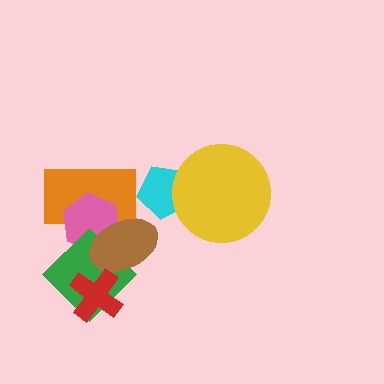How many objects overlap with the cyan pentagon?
1 object overlaps with the cyan pentagon.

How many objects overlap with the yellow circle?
1 object overlaps with the yellow circle.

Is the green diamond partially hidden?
Yes, it is partially covered by another shape.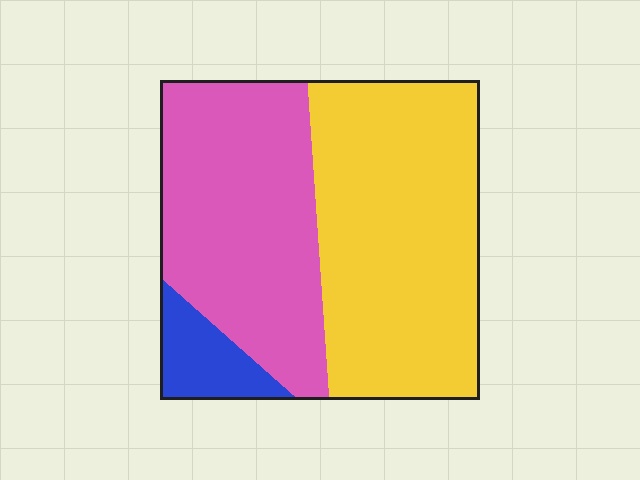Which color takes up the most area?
Yellow, at roughly 50%.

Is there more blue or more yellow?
Yellow.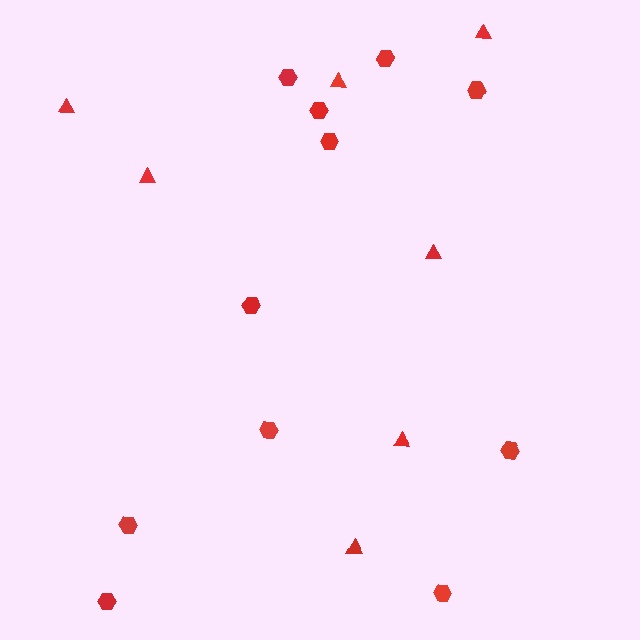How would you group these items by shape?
There are 2 groups: one group of triangles (7) and one group of hexagons (11).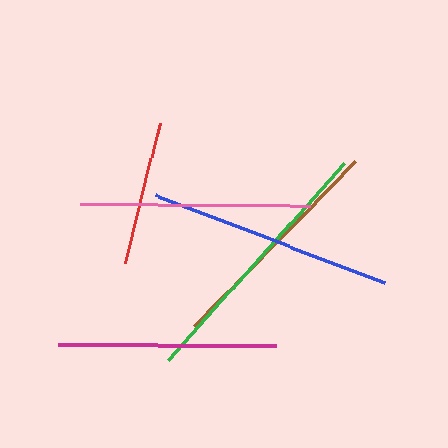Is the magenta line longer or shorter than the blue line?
The blue line is longer than the magenta line.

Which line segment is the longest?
The green line is the longest at approximately 264 pixels.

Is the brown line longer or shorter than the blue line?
The blue line is longer than the brown line.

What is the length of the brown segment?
The brown segment is approximately 230 pixels long.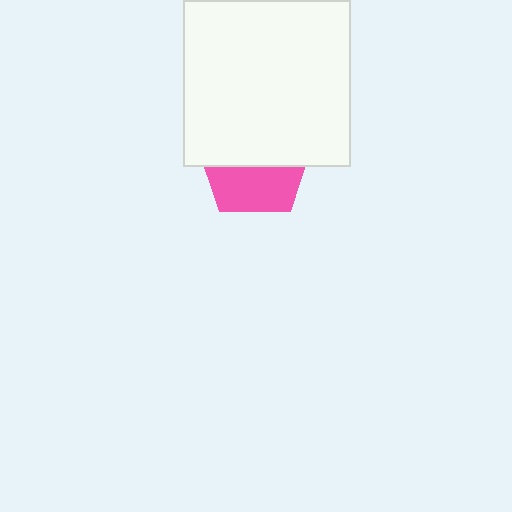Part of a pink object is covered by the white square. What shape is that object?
It is a pentagon.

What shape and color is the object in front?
The object in front is a white square.